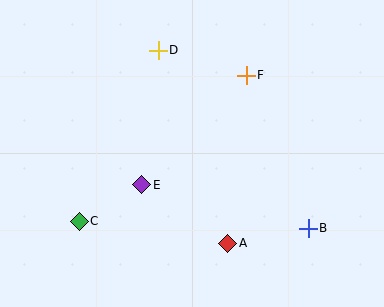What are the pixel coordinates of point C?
Point C is at (79, 221).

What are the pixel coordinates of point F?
Point F is at (246, 75).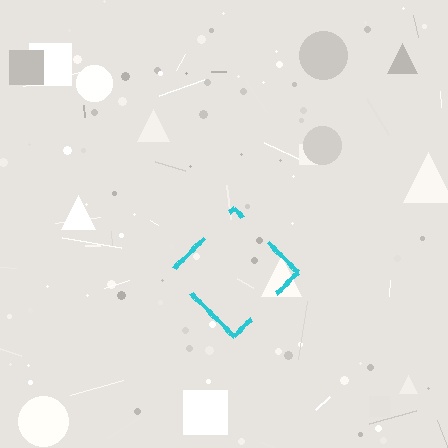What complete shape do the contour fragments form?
The contour fragments form a diamond.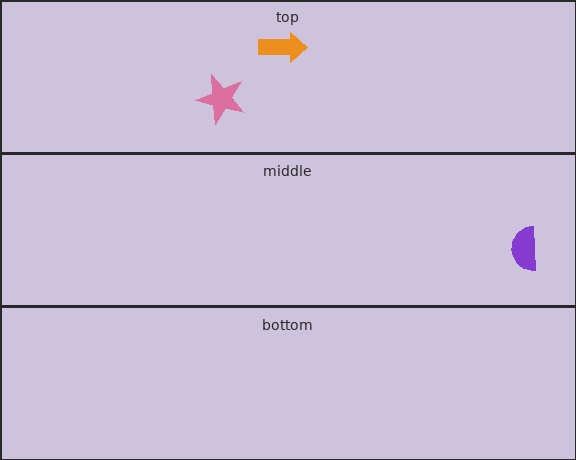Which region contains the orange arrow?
The top region.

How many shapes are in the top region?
2.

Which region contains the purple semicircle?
The middle region.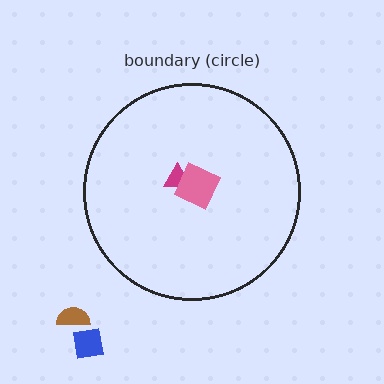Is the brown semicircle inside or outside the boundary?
Outside.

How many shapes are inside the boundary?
2 inside, 2 outside.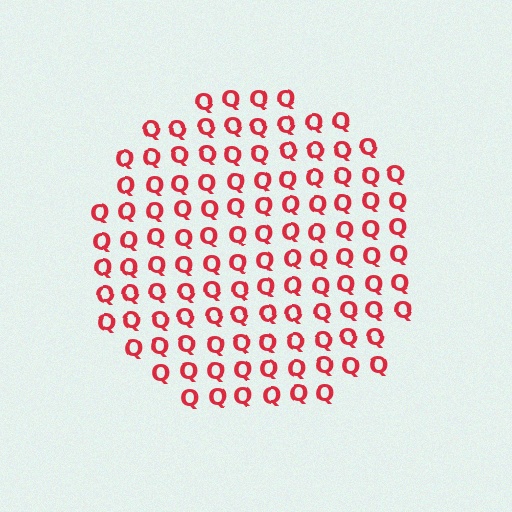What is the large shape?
The large shape is a circle.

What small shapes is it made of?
It is made of small letter Q's.